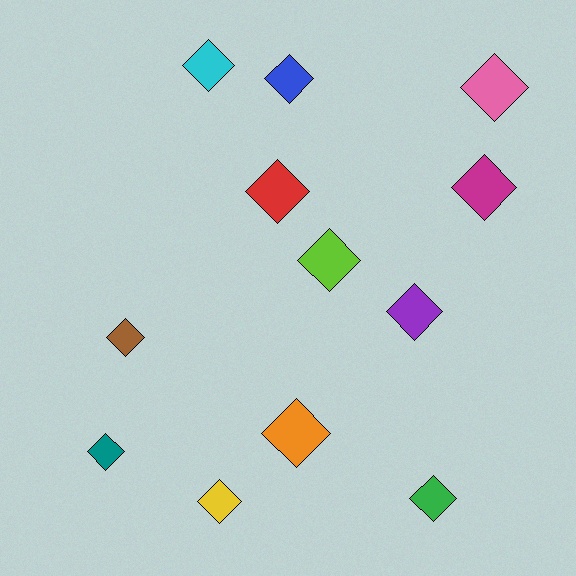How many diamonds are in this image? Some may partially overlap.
There are 12 diamonds.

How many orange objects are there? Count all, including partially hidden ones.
There is 1 orange object.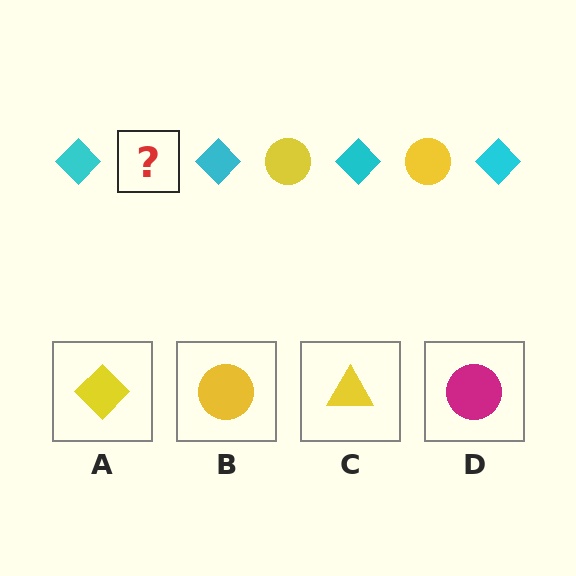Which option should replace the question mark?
Option B.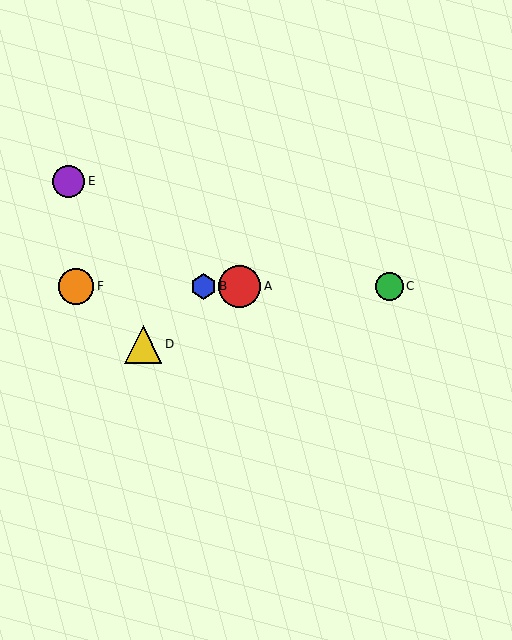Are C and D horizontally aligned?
No, C is at y≈286 and D is at y≈344.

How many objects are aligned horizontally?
4 objects (A, B, C, F) are aligned horizontally.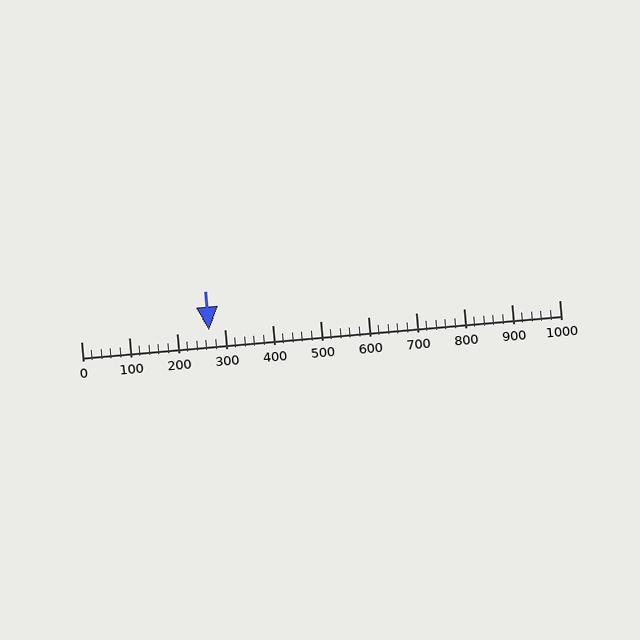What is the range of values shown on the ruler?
The ruler shows values from 0 to 1000.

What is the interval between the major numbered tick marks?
The major tick marks are spaced 100 units apart.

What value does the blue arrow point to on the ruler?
The blue arrow points to approximately 267.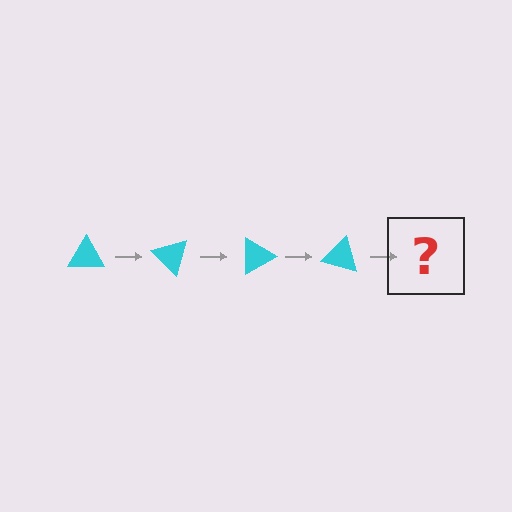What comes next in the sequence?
The next element should be a cyan triangle rotated 180 degrees.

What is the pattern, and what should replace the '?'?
The pattern is that the triangle rotates 45 degrees each step. The '?' should be a cyan triangle rotated 180 degrees.